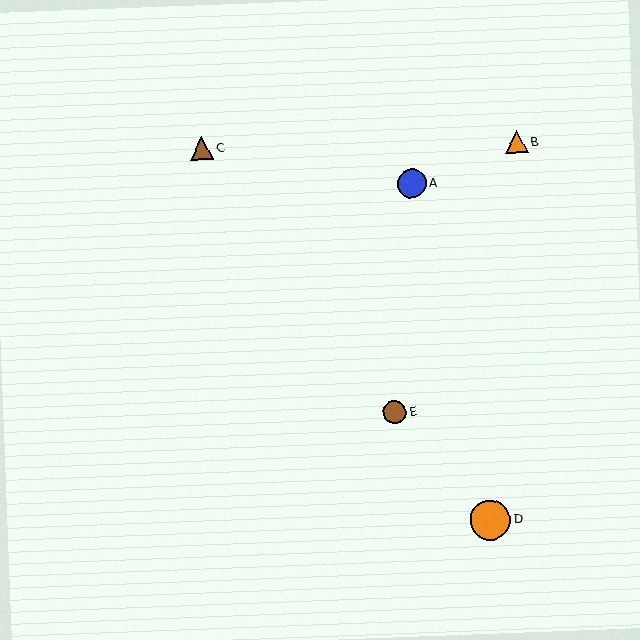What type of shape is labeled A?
Shape A is a blue circle.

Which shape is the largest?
The orange circle (labeled D) is the largest.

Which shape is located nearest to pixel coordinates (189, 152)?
The brown triangle (labeled C) at (201, 148) is nearest to that location.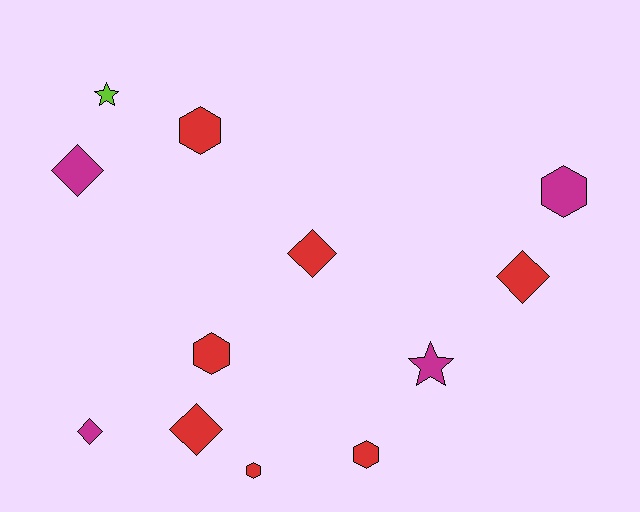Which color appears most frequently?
Red, with 7 objects.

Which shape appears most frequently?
Hexagon, with 5 objects.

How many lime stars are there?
There is 1 lime star.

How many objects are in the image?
There are 12 objects.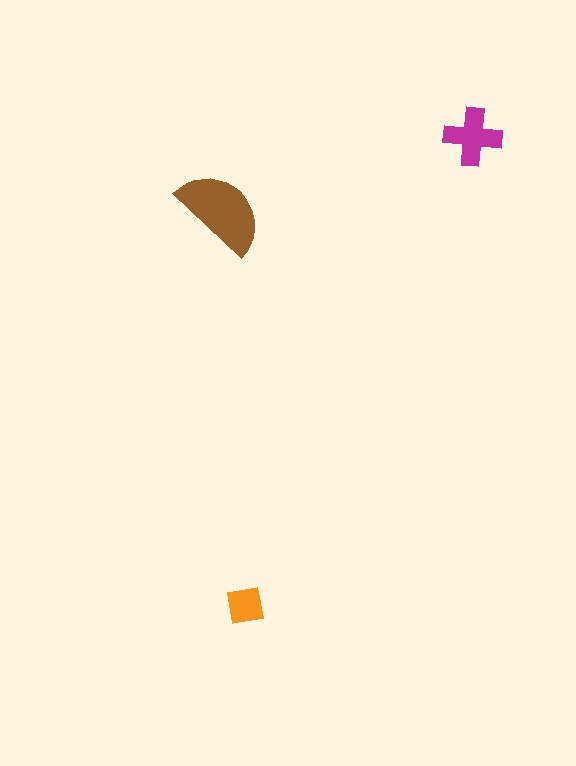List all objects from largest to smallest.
The brown semicircle, the magenta cross, the orange square.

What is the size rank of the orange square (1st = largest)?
3rd.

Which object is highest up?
The magenta cross is topmost.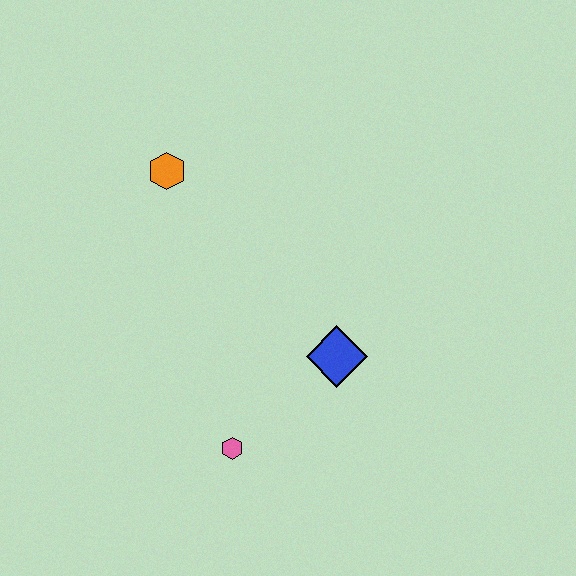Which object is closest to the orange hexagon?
The blue diamond is closest to the orange hexagon.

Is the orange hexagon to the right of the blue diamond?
No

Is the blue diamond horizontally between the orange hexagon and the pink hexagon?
No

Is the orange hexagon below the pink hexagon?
No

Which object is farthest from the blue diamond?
The orange hexagon is farthest from the blue diamond.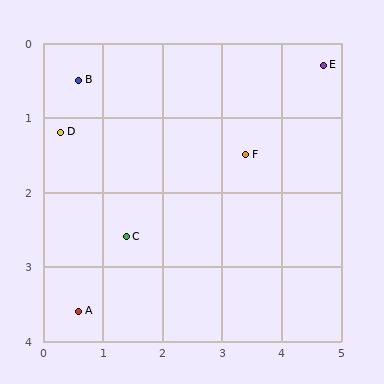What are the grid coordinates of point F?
Point F is at approximately (3.4, 1.5).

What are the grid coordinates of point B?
Point B is at approximately (0.6, 0.5).